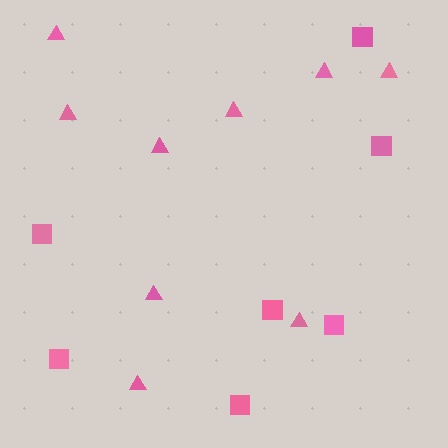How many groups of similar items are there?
There are 2 groups: one group of squares (7) and one group of triangles (9).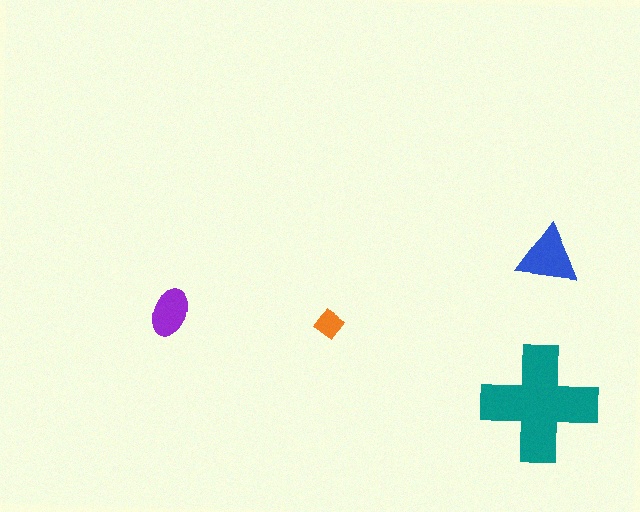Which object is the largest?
The teal cross.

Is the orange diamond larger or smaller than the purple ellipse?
Smaller.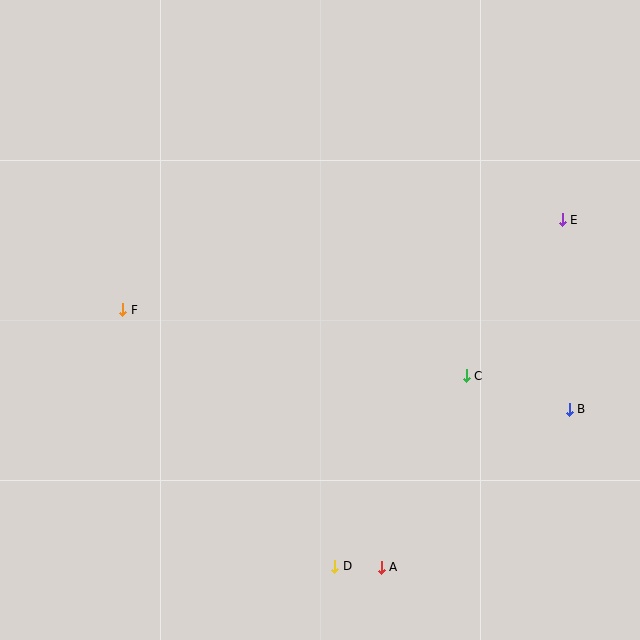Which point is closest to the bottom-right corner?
Point B is closest to the bottom-right corner.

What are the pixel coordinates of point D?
Point D is at (335, 566).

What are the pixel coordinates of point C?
Point C is at (466, 376).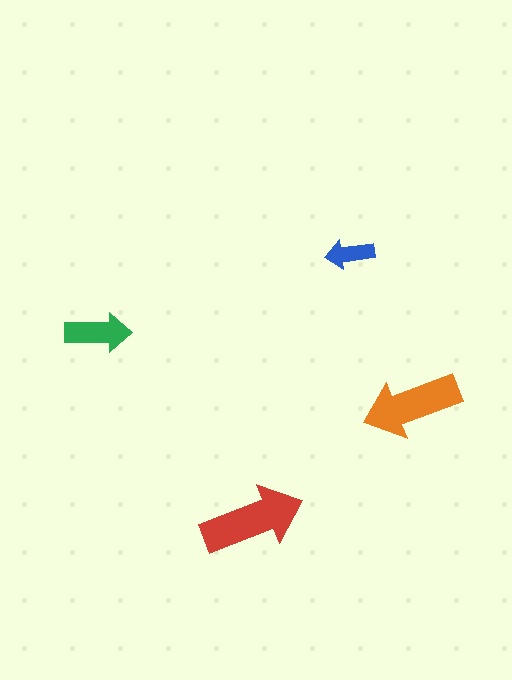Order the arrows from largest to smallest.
the red one, the orange one, the green one, the blue one.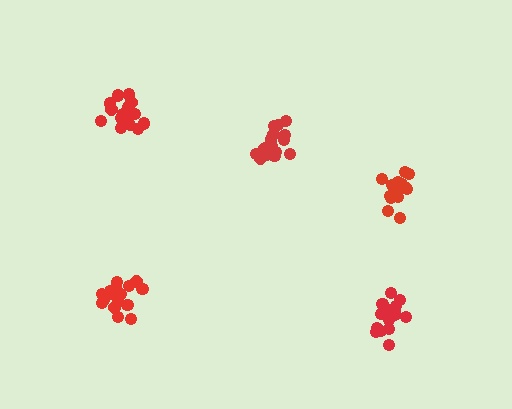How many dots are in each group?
Group 1: 17 dots, Group 2: 17 dots, Group 3: 18 dots, Group 4: 14 dots, Group 5: 17 dots (83 total).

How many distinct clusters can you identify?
There are 5 distinct clusters.